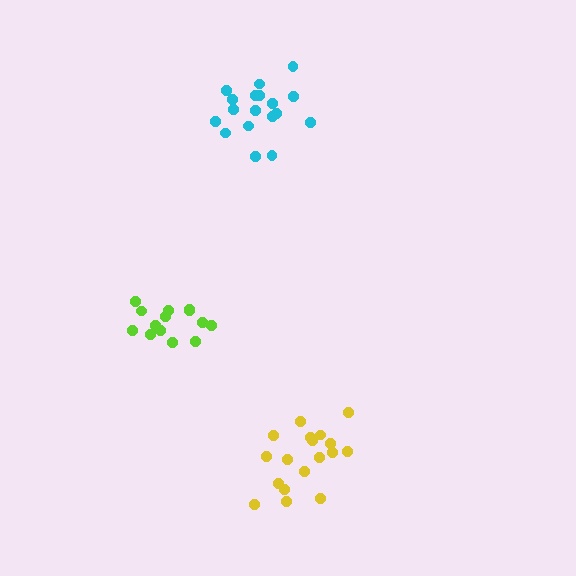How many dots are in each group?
Group 1: 18 dots, Group 2: 14 dots, Group 3: 18 dots (50 total).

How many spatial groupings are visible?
There are 3 spatial groupings.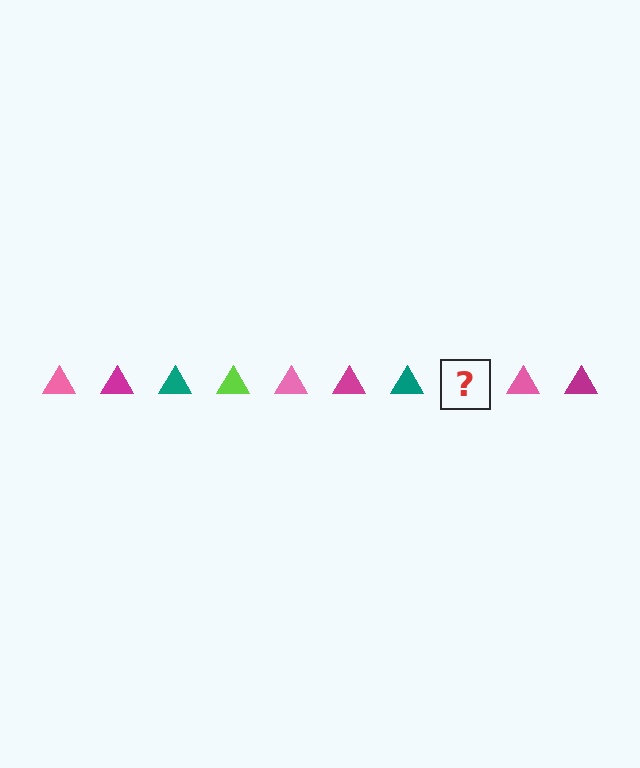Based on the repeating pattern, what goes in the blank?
The blank should be a lime triangle.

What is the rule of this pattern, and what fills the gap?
The rule is that the pattern cycles through pink, magenta, teal, lime triangles. The gap should be filled with a lime triangle.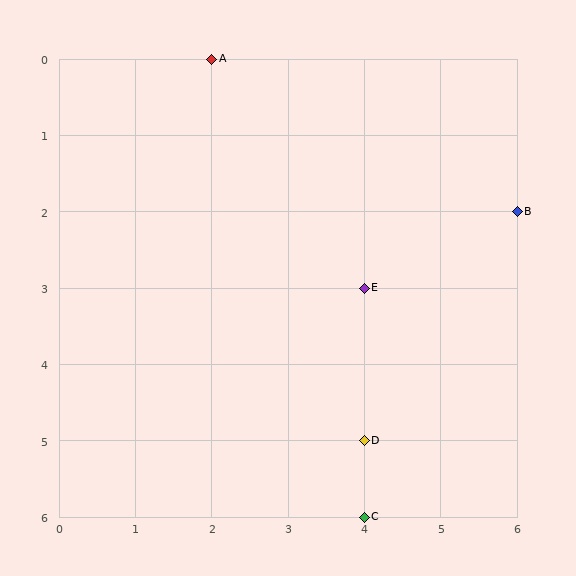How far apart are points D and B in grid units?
Points D and B are 2 columns and 3 rows apart (about 3.6 grid units diagonally).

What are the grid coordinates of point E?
Point E is at grid coordinates (4, 3).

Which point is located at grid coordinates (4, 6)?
Point C is at (4, 6).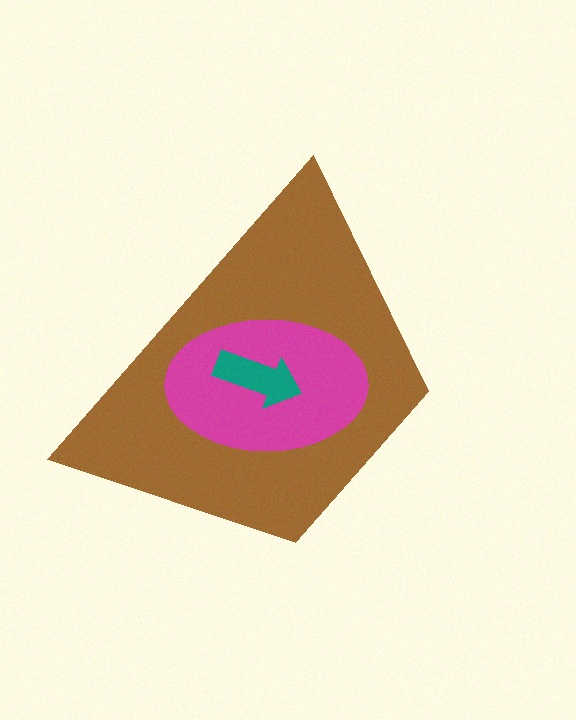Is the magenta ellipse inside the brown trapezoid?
Yes.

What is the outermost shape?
The brown trapezoid.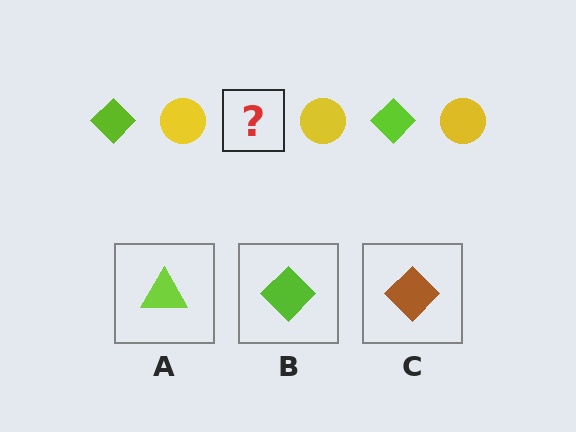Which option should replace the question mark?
Option B.